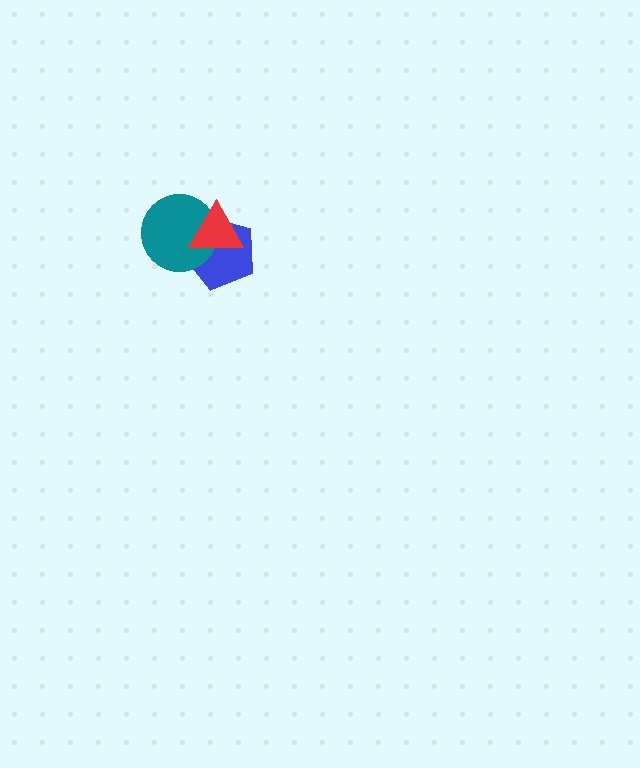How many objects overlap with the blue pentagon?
2 objects overlap with the blue pentagon.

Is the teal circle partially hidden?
Yes, it is partially covered by another shape.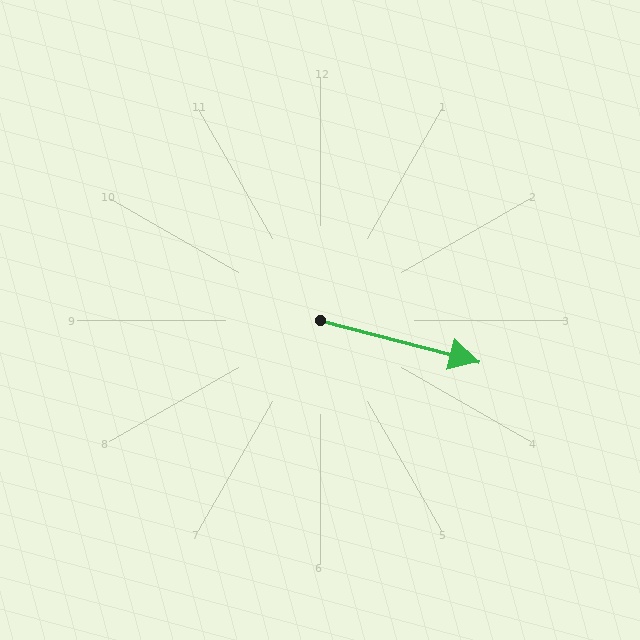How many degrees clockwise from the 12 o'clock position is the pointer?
Approximately 105 degrees.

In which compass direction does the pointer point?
East.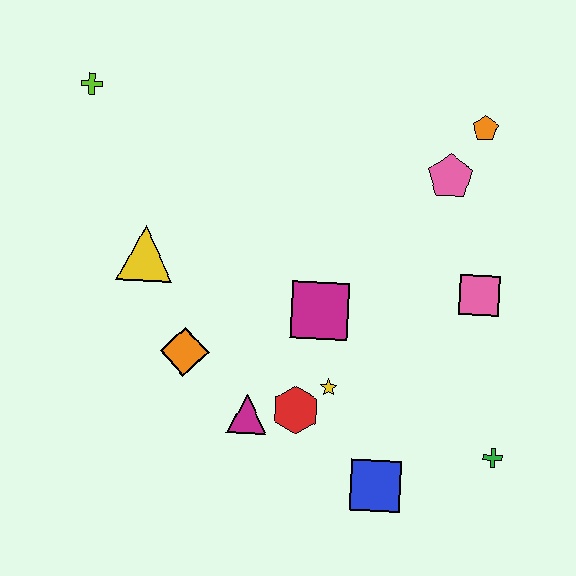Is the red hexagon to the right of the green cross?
No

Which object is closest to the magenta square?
The yellow star is closest to the magenta square.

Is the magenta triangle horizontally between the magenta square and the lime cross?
Yes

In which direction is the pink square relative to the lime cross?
The pink square is to the right of the lime cross.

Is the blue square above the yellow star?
No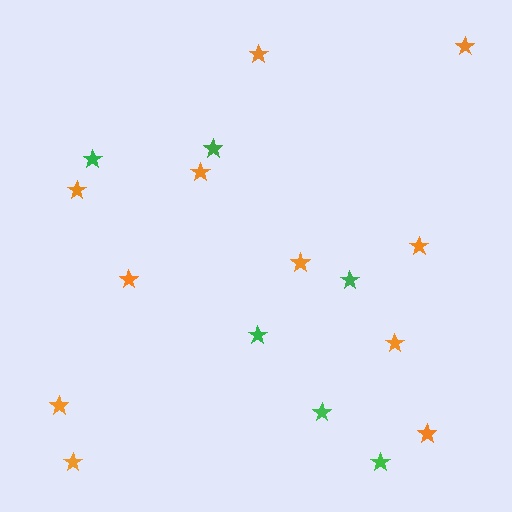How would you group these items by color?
There are 2 groups: one group of green stars (6) and one group of orange stars (11).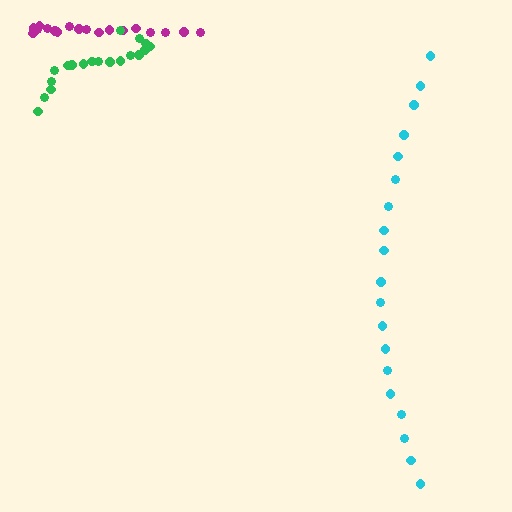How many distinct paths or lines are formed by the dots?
There are 3 distinct paths.